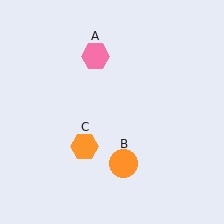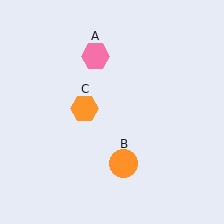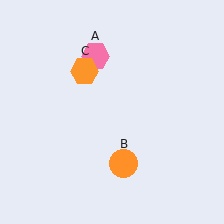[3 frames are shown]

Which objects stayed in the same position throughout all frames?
Pink hexagon (object A) and orange circle (object B) remained stationary.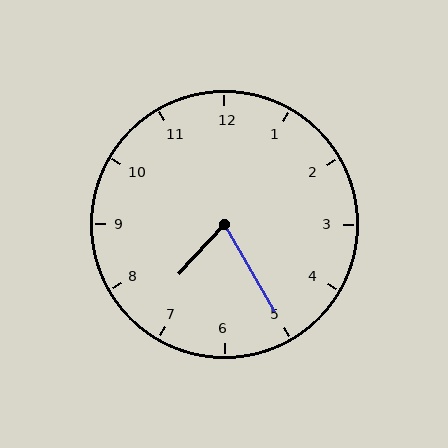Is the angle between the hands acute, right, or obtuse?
It is acute.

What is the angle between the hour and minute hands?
Approximately 72 degrees.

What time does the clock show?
7:25.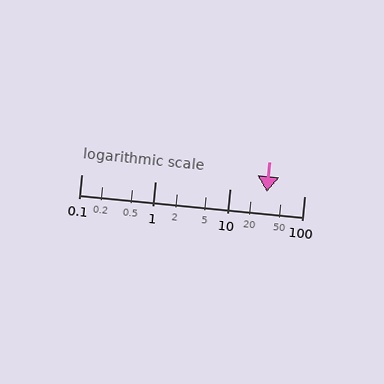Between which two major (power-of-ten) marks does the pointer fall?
The pointer is between 10 and 100.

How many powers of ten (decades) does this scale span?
The scale spans 3 decades, from 0.1 to 100.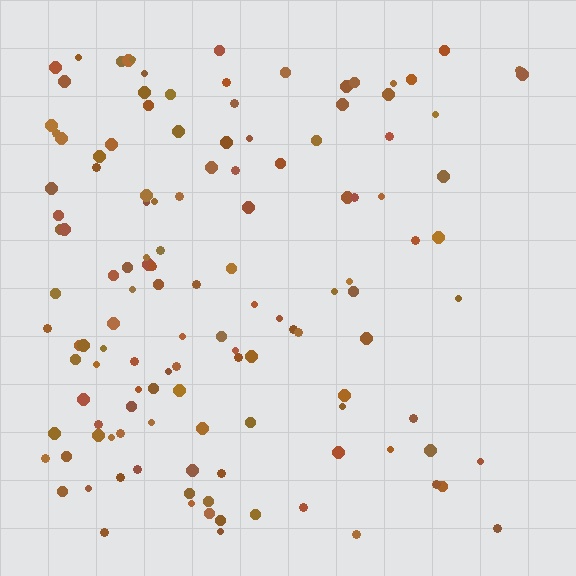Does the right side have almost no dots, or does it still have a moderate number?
Still a moderate number, just noticeably fewer than the left.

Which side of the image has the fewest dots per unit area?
The right.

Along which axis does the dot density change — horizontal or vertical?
Horizontal.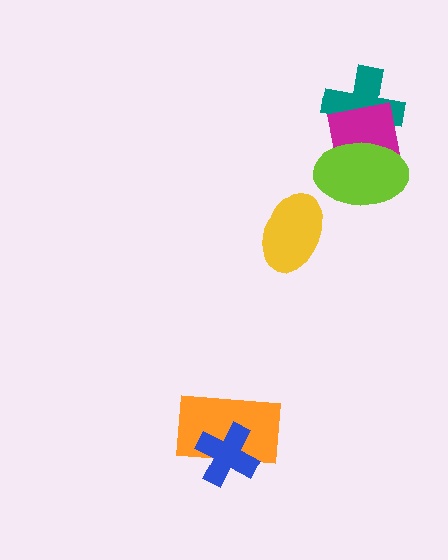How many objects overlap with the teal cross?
2 objects overlap with the teal cross.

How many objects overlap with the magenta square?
2 objects overlap with the magenta square.